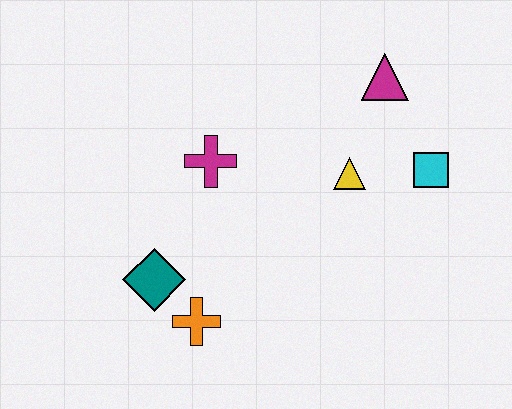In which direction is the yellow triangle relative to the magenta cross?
The yellow triangle is to the right of the magenta cross.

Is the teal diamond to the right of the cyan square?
No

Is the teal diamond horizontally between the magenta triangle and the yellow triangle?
No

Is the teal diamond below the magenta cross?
Yes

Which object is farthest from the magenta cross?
The cyan square is farthest from the magenta cross.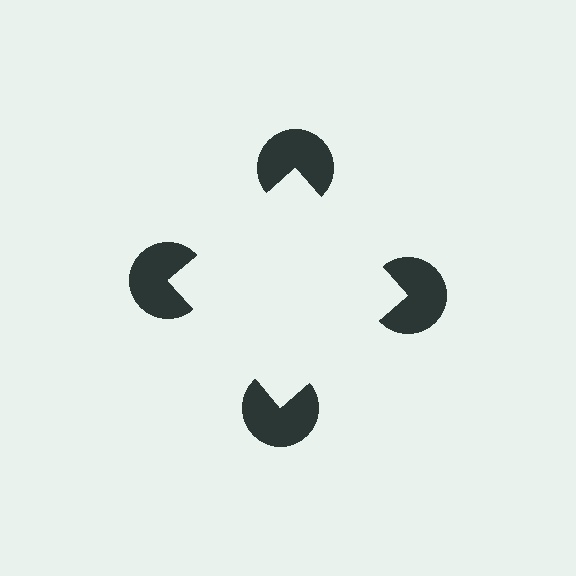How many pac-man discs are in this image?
There are 4 — one at each vertex of the illusory square.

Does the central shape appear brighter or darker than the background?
It typically appears slightly brighter than the background, even though no actual brightness change is drawn.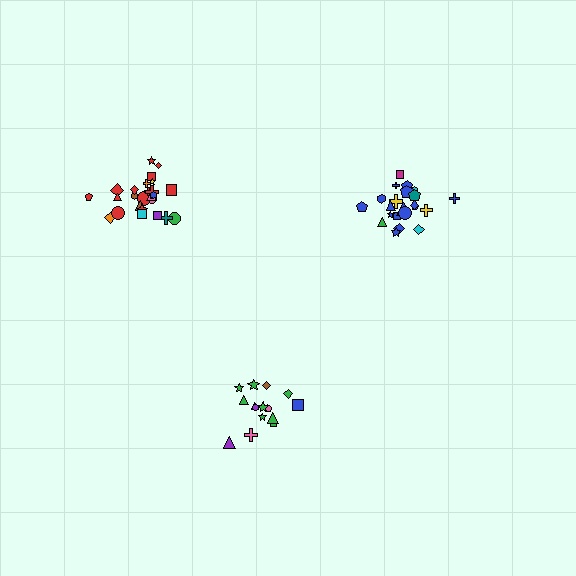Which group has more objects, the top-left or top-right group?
The top-left group.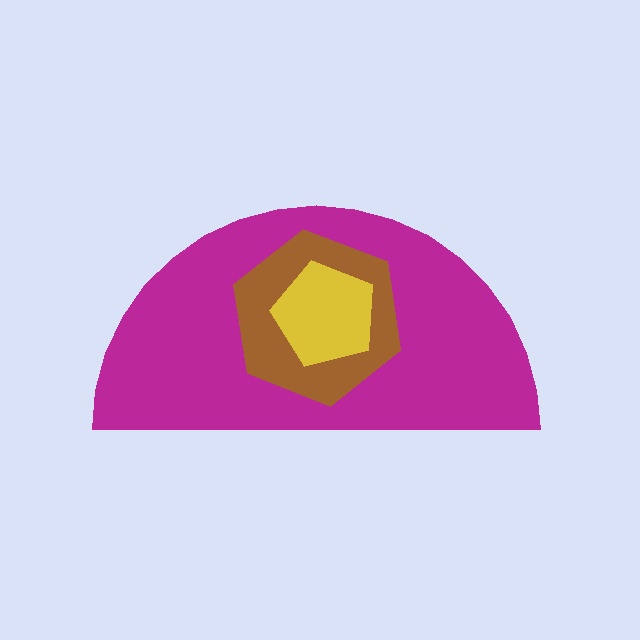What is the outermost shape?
The magenta semicircle.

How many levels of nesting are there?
3.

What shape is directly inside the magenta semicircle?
The brown hexagon.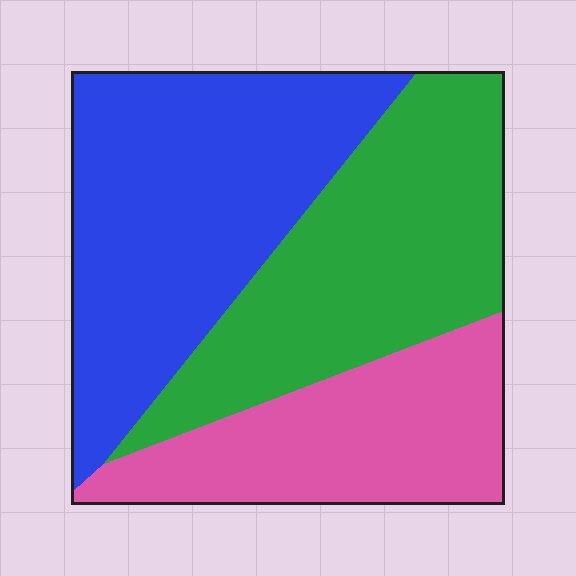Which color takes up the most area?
Blue, at roughly 40%.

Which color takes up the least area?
Pink, at roughly 25%.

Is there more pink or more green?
Green.